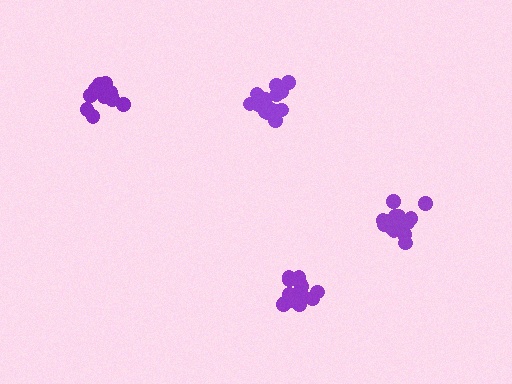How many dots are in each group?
Group 1: 14 dots, Group 2: 13 dots, Group 3: 14 dots, Group 4: 19 dots (60 total).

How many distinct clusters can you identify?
There are 4 distinct clusters.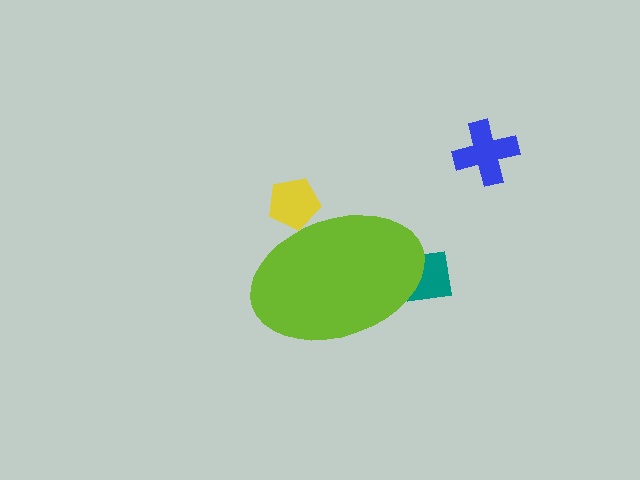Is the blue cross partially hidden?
No, the blue cross is fully visible.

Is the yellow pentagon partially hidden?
Yes, the yellow pentagon is partially hidden behind the lime ellipse.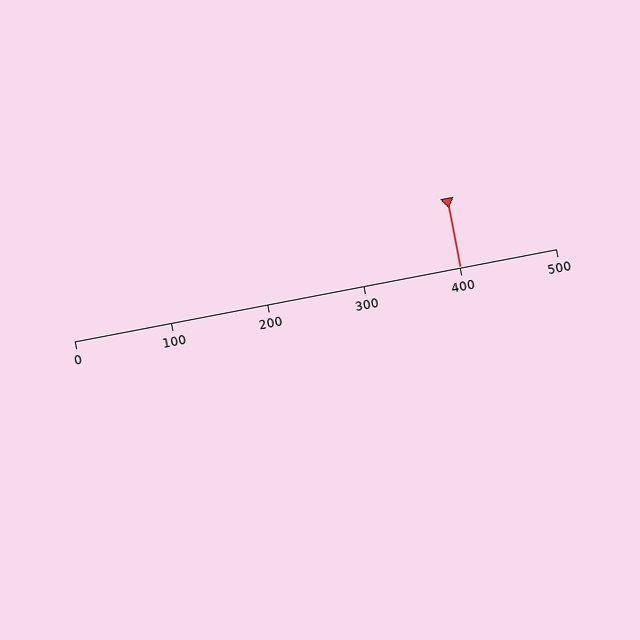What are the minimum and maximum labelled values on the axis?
The axis runs from 0 to 500.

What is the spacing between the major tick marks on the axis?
The major ticks are spaced 100 apart.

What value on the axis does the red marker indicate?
The marker indicates approximately 400.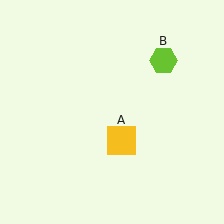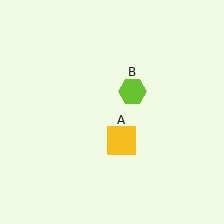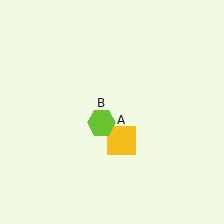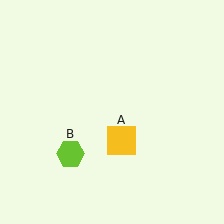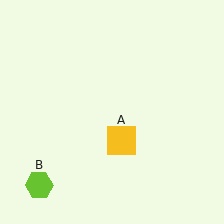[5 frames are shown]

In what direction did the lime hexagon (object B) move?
The lime hexagon (object B) moved down and to the left.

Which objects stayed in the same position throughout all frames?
Yellow square (object A) remained stationary.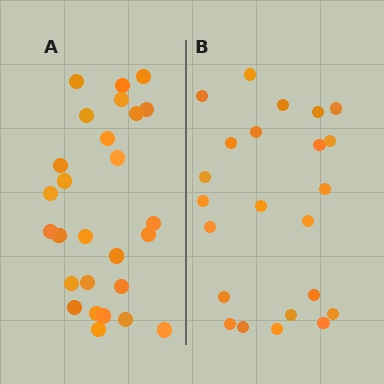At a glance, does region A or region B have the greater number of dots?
Region A (the left region) has more dots.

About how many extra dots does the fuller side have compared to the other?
Region A has about 4 more dots than region B.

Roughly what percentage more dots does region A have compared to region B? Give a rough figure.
About 15% more.